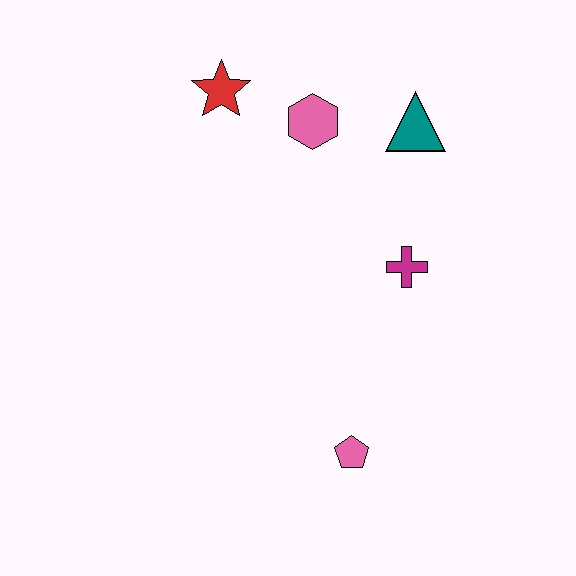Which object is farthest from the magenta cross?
The red star is farthest from the magenta cross.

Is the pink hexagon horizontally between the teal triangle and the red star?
Yes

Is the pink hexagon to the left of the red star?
No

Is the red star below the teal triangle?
No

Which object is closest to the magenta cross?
The teal triangle is closest to the magenta cross.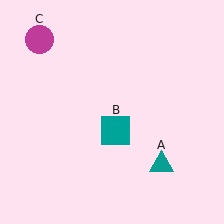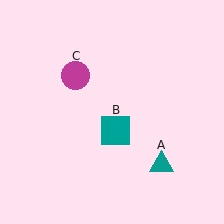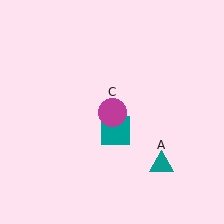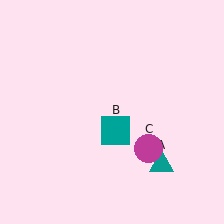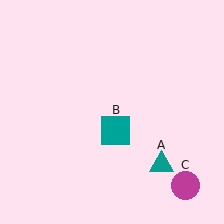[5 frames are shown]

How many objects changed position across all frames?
1 object changed position: magenta circle (object C).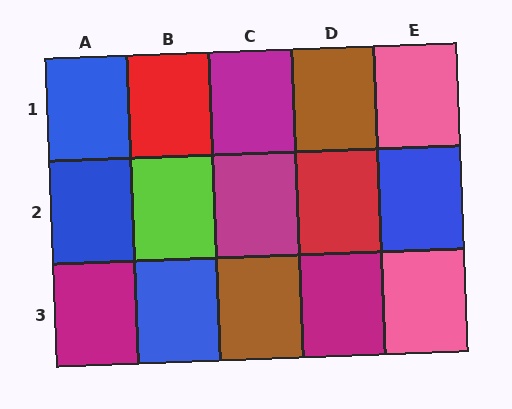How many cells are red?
2 cells are red.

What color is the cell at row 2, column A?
Blue.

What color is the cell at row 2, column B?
Lime.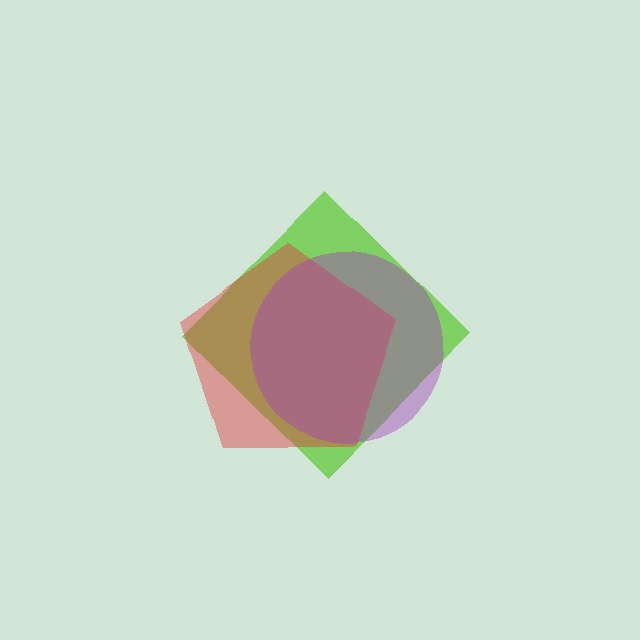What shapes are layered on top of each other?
The layered shapes are: a lime diamond, a red pentagon, a purple circle.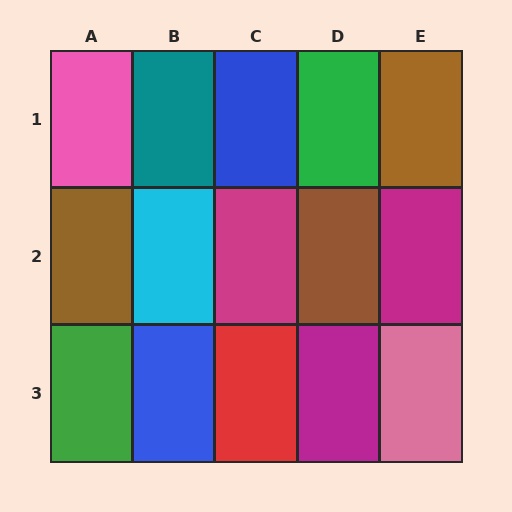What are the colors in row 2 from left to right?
Brown, cyan, magenta, brown, magenta.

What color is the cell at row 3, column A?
Green.